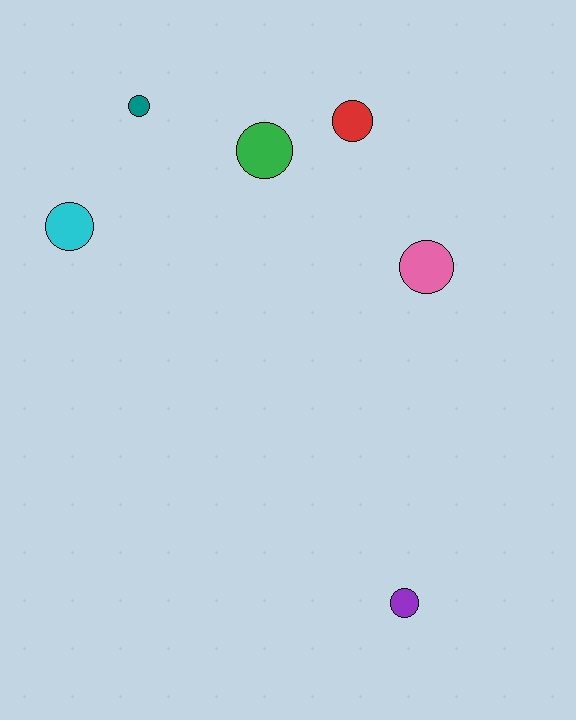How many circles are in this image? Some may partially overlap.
There are 6 circles.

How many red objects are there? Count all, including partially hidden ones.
There is 1 red object.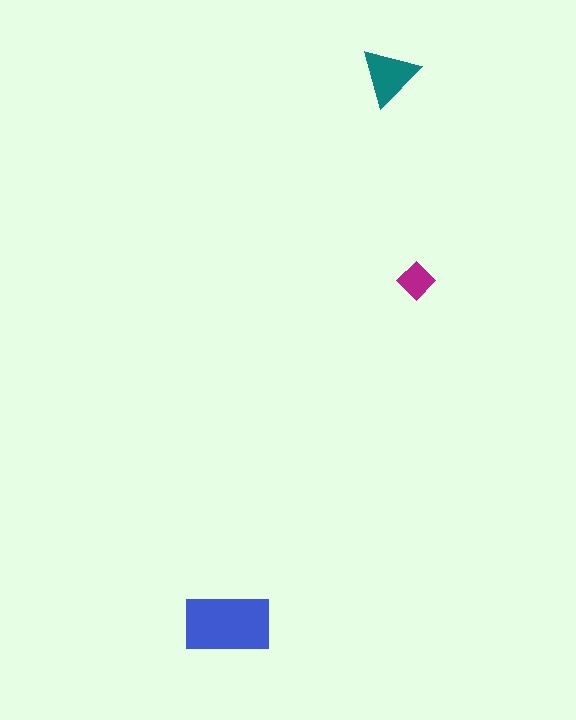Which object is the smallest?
The magenta diamond.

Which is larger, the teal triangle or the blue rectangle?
The blue rectangle.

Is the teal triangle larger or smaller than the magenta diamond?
Larger.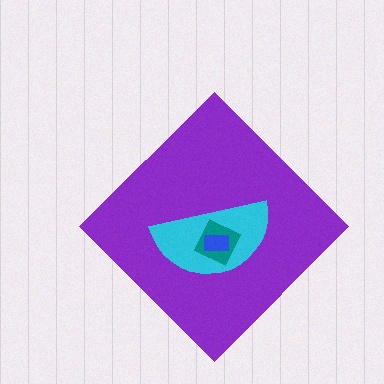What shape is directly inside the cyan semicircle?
The teal square.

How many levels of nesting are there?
4.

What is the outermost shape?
The purple diamond.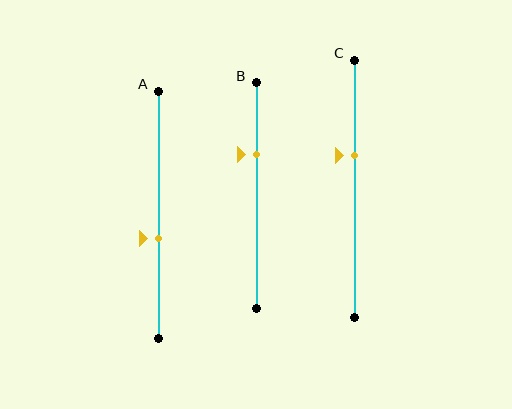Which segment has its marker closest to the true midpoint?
Segment A has its marker closest to the true midpoint.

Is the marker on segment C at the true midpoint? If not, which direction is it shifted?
No, the marker on segment C is shifted upward by about 13% of the segment length.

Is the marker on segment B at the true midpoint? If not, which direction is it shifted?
No, the marker on segment B is shifted upward by about 18% of the segment length.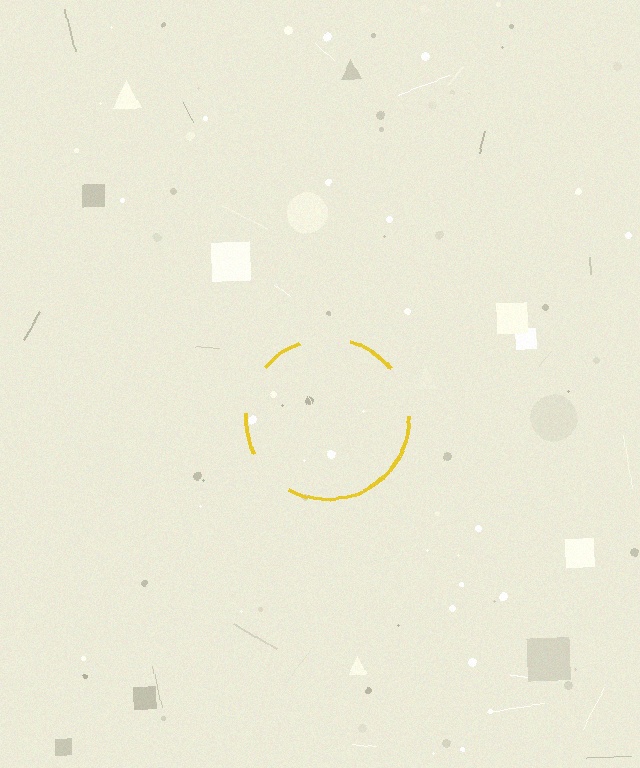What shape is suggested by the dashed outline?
The dashed outline suggests a circle.